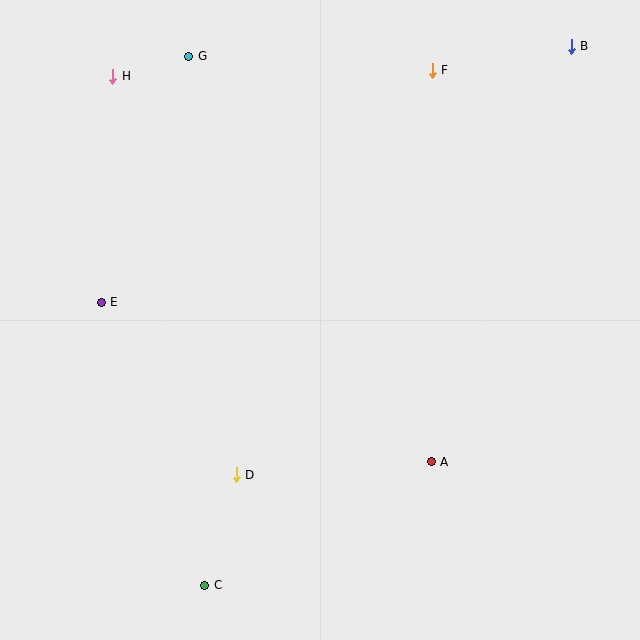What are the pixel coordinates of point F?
Point F is at (432, 70).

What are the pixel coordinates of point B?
Point B is at (571, 46).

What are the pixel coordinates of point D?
Point D is at (236, 475).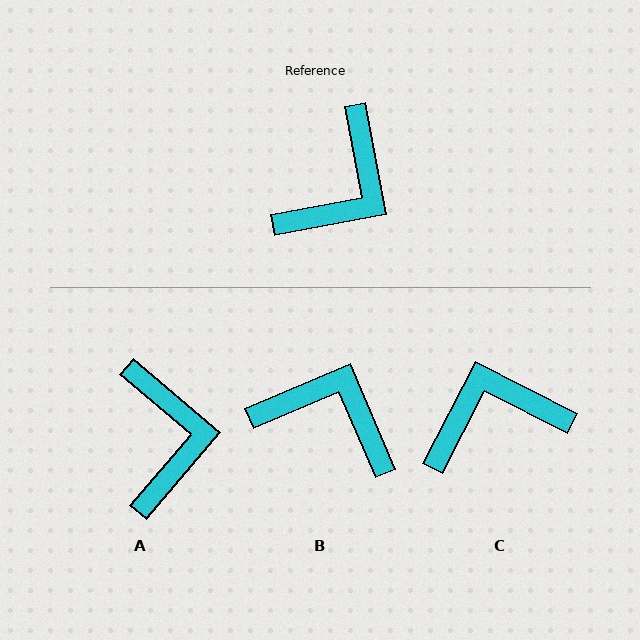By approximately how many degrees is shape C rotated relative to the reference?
Approximately 142 degrees counter-clockwise.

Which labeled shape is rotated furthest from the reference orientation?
C, about 142 degrees away.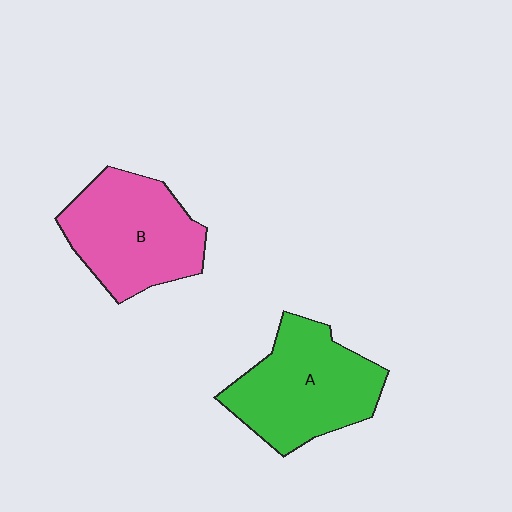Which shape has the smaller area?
Shape B (pink).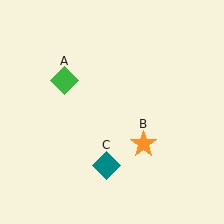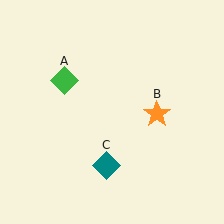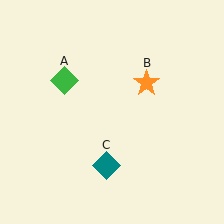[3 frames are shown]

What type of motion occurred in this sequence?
The orange star (object B) rotated counterclockwise around the center of the scene.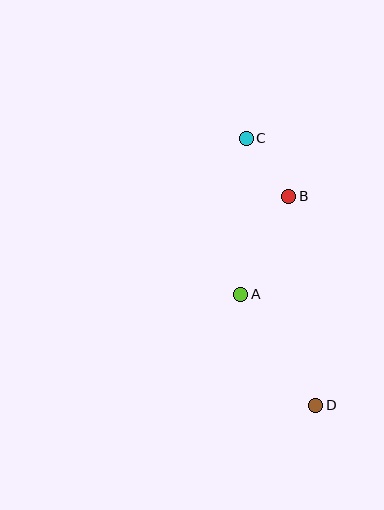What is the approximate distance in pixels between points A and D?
The distance between A and D is approximately 134 pixels.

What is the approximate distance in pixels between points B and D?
The distance between B and D is approximately 211 pixels.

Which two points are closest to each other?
Points B and C are closest to each other.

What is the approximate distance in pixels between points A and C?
The distance between A and C is approximately 156 pixels.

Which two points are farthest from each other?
Points C and D are farthest from each other.